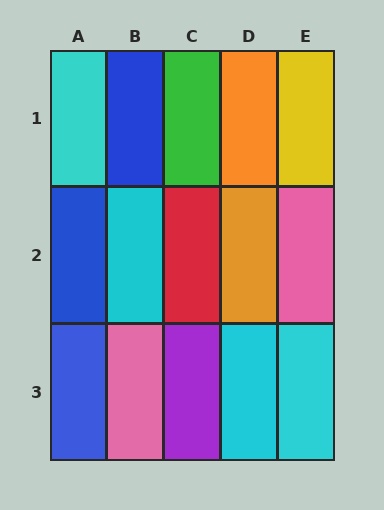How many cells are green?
1 cell is green.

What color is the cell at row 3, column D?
Cyan.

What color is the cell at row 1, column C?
Green.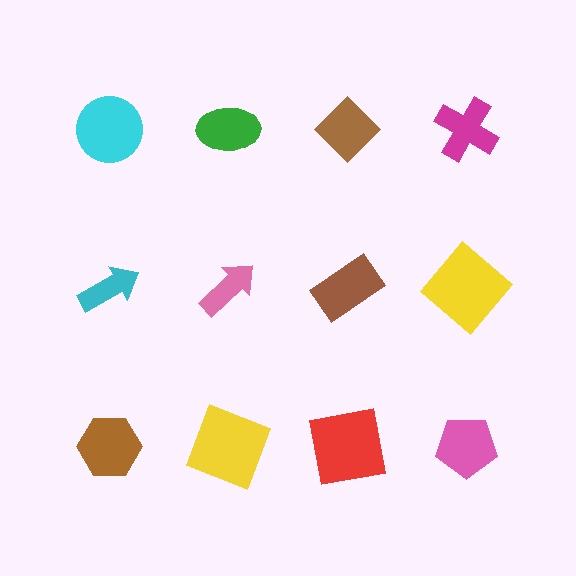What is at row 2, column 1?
A cyan arrow.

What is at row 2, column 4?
A yellow diamond.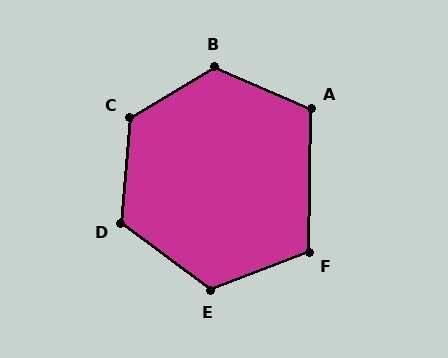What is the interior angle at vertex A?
Approximately 112 degrees (obtuse).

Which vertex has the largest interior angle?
B, at approximately 126 degrees.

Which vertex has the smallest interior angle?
F, at approximately 112 degrees.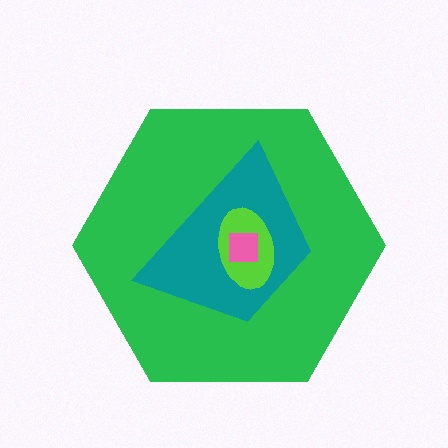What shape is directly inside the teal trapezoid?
The lime ellipse.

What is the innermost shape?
The pink square.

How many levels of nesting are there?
4.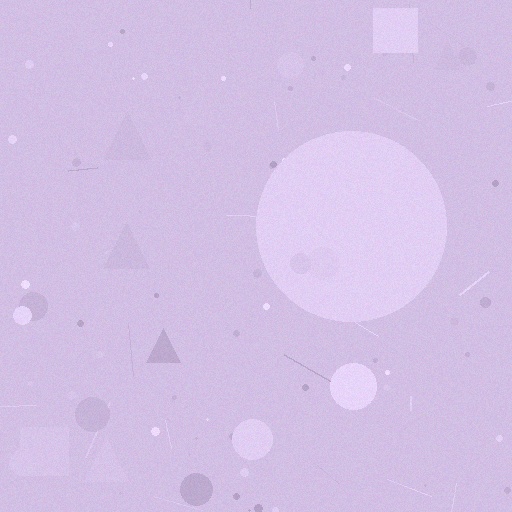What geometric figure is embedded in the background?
A circle is embedded in the background.